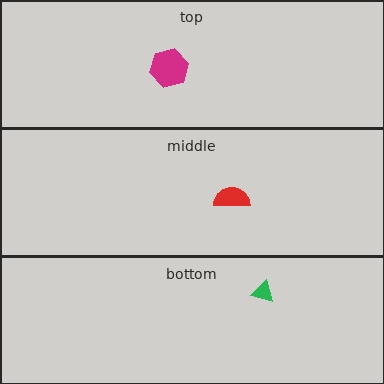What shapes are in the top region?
The magenta hexagon.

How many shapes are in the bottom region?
1.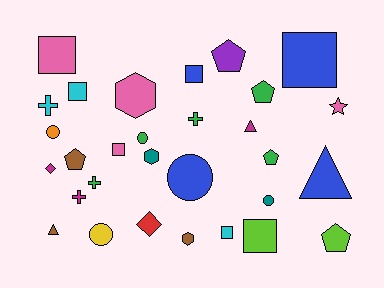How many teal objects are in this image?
There are 2 teal objects.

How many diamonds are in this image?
There are 2 diamonds.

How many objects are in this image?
There are 30 objects.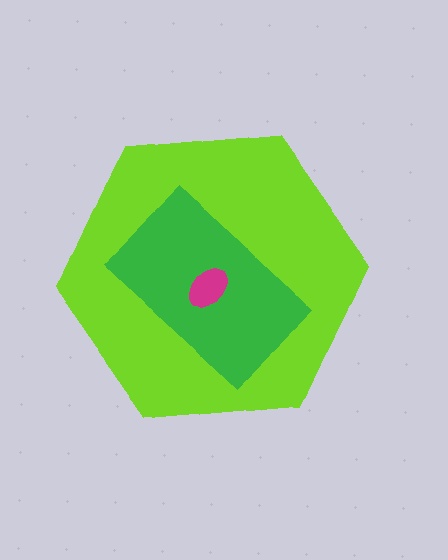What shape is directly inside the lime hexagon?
The green rectangle.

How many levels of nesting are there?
3.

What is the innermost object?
The magenta ellipse.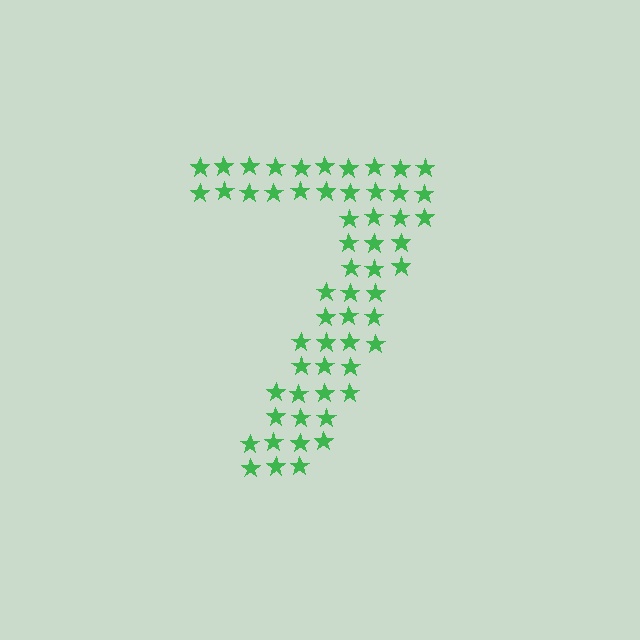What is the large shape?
The large shape is the digit 7.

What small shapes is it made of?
It is made of small stars.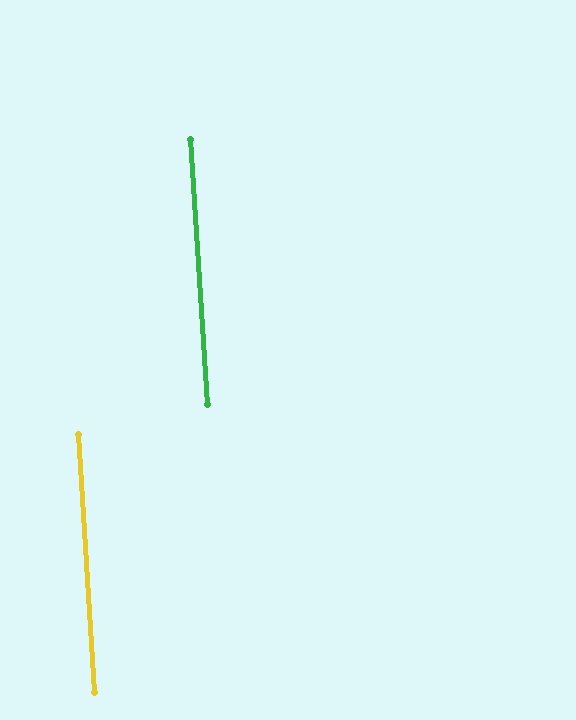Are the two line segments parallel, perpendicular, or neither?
Parallel — their directions differ by only 0.1°.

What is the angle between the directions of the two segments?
Approximately 0 degrees.